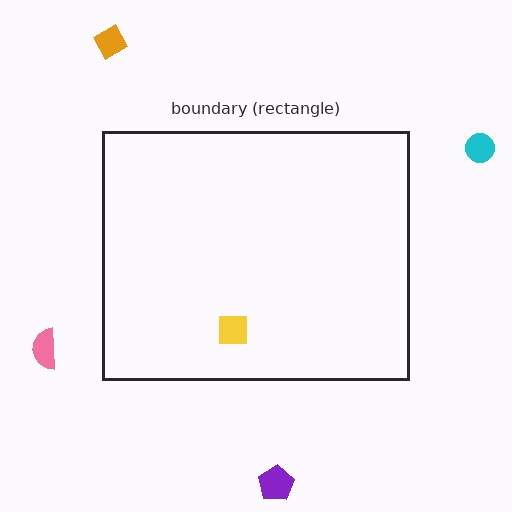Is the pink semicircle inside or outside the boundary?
Outside.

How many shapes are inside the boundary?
1 inside, 4 outside.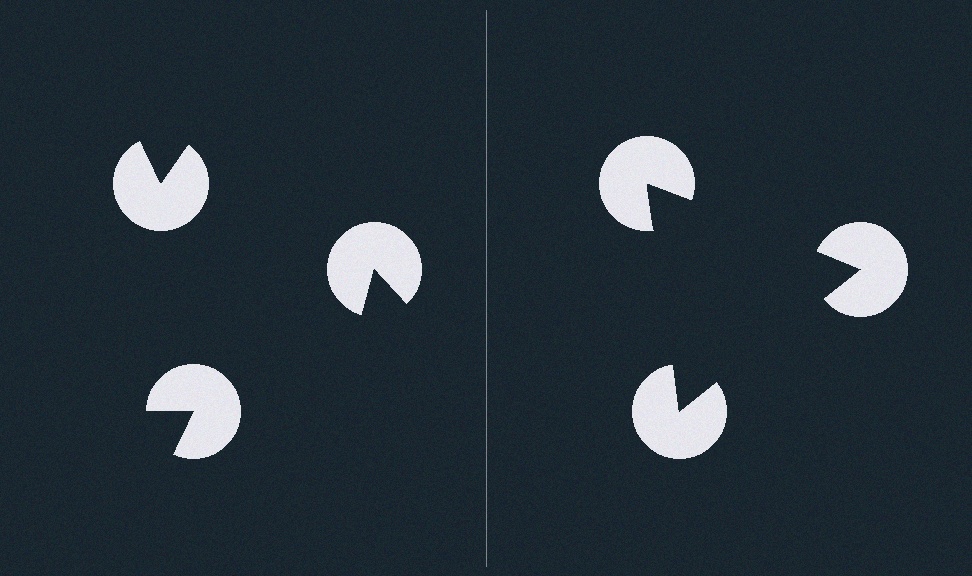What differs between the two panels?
The pac-man discs are positioned identically on both sides; only the wedge orientations differ. On the right they align to a triangle; on the left they are misaligned.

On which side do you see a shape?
An illusory triangle appears on the right side. On the left side the wedge cuts are rotated, so no coherent shape forms.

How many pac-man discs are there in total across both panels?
6 — 3 on each side.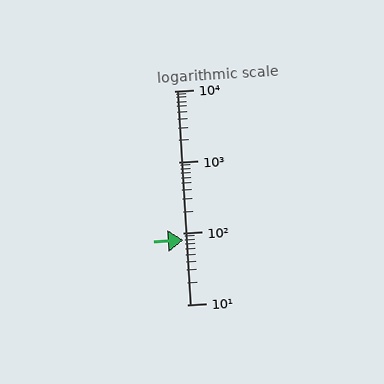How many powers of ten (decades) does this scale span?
The scale spans 3 decades, from 10 to 10000.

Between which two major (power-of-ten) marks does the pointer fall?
The pointer is between 10 and 100.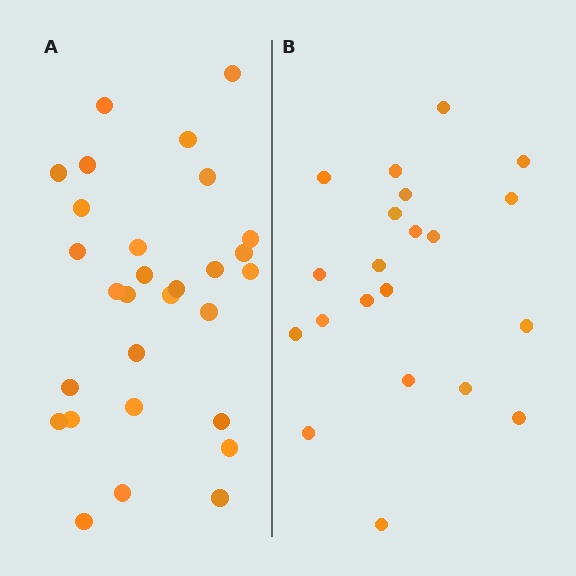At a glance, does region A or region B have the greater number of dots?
Region A (the left region) has more dots.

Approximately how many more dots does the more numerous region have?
Region A has roughly 8 or so more dots than region B.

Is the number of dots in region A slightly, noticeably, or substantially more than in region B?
Region A has noticeably more, but not dramatically so. The ratio is roughly 1.4 to 1.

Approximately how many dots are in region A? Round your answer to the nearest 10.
About 30 dots. (The exact count is 29, which rounds to 30.)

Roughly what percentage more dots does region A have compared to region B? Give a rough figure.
About 40% more.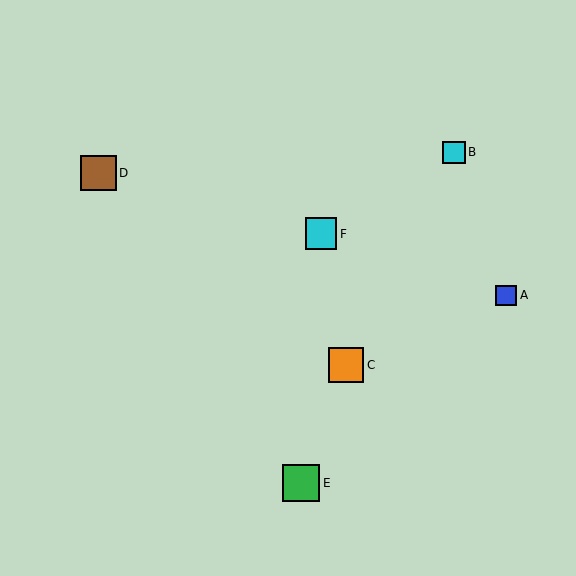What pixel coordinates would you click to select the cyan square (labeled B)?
Click at (454, 152) to select the cyan square B.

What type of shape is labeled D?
Shape D is a brown square.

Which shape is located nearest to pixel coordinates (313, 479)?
The green square (labeled E) at (301, 483) is nearest to that location.